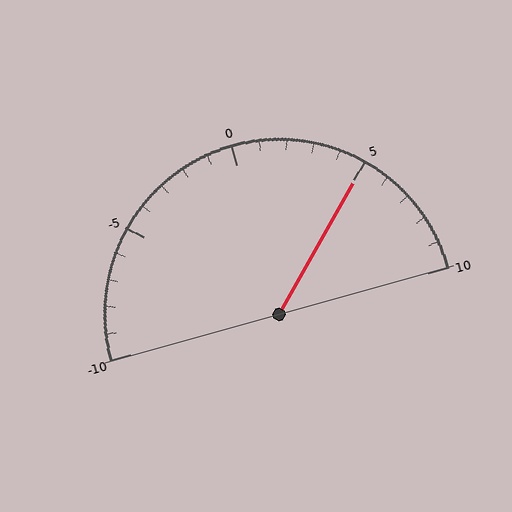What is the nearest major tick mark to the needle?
The nearest major tick mark is 5.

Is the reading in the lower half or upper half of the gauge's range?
The reading is in the upper half of the range (-10 to 10).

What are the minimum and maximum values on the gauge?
The gauge ranges from -10 to 10.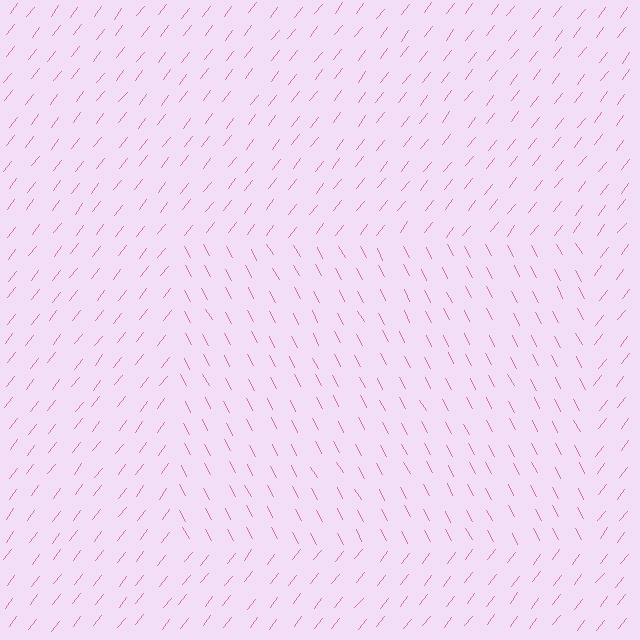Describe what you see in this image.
The image is filled with small pink line segments. A rectangle region in the image has lines oriented differently from the surrounding lines, creating a visible texture boundary.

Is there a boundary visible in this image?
Yes, there is a texture boundary formed by a change in line orientation.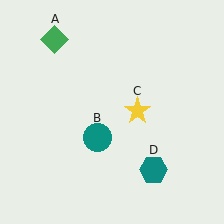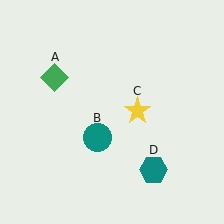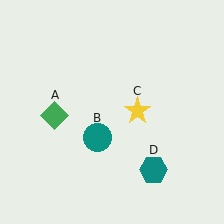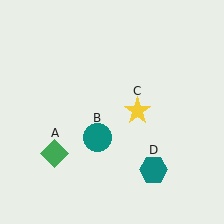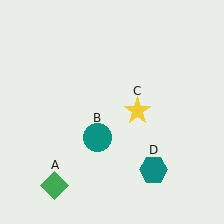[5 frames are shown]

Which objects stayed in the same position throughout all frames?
Teal circle (object B) and yellow star (object C) and teal hexagon (object D) remained stationary.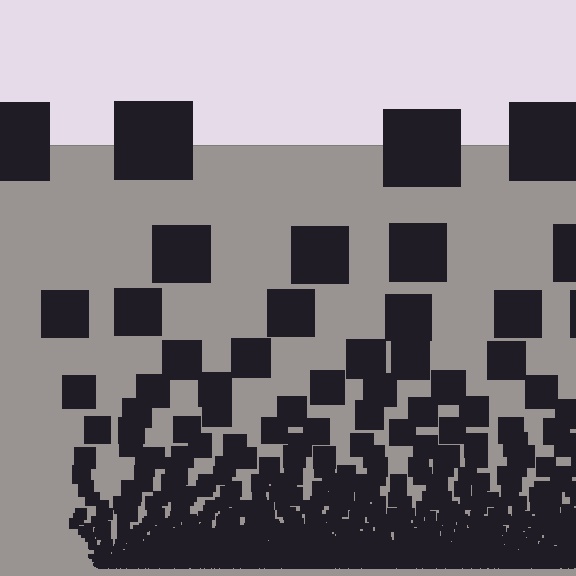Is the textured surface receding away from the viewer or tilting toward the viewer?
The surface appears to tilt toward the viewer. Texture elements get larger and sparser toward the top.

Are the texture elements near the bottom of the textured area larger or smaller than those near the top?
Smaller. The gradient is inverted — elements near the bottom are smaller and denser.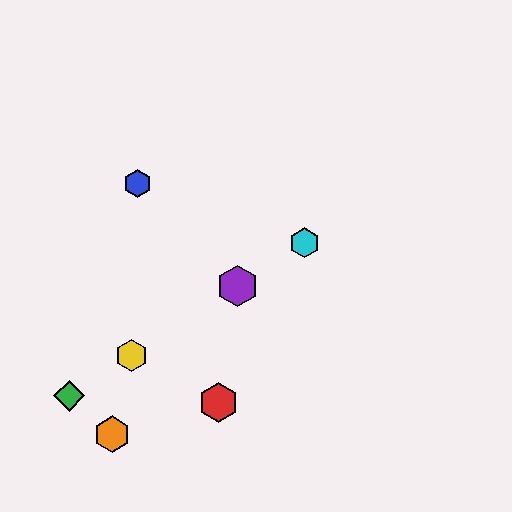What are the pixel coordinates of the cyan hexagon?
The cyan hexagon is at (304, 243).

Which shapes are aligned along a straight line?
The green diamond, the yellow hexagon, the purple hexagon, the cyan hexagon are aligned along a straight line.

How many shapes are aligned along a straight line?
4 shapes (the green diamond, the yellow hexagon, the purple hexagon, the cyan hexagon) are aligned along a straight line.